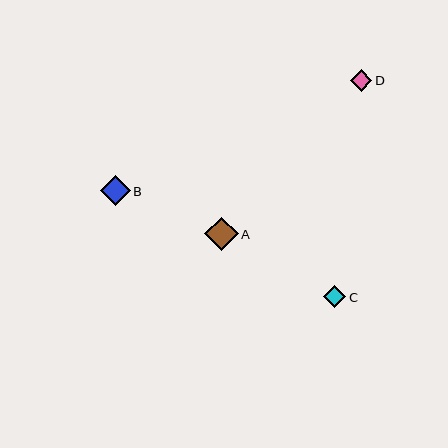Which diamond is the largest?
Diamond A is the largest with a size of approximately 34 pixels.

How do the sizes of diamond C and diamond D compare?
Diamond C and diamond D are approximately the same size.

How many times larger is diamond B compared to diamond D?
Diamond B is approximately 1.4 times the size of diamond D.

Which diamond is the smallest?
Diamond D is the smallest with a size of approximately 22 pixels.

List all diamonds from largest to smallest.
From largest to smallest: A, B, C, D.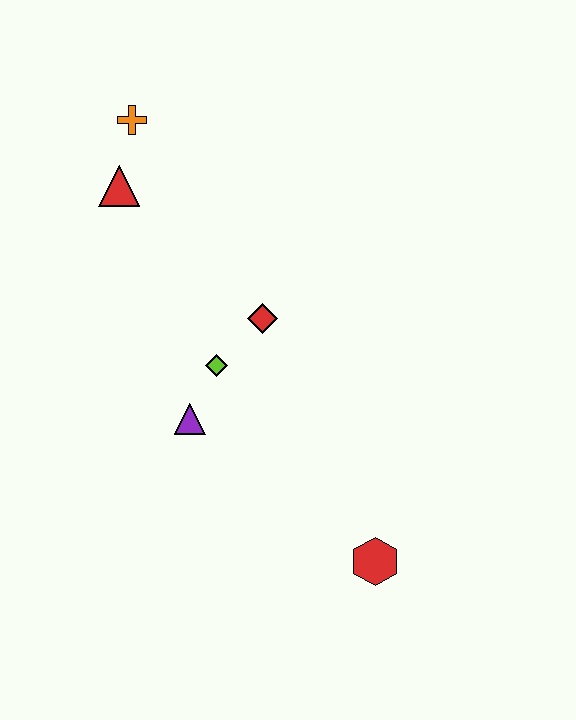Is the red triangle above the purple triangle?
Yes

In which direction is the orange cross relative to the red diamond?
The orange cross is above the red diamond.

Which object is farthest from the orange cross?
The red hexagon is farthest from the orange cross.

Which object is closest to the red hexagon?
The purple triangle is closest to the red hexagon.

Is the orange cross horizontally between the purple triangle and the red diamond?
No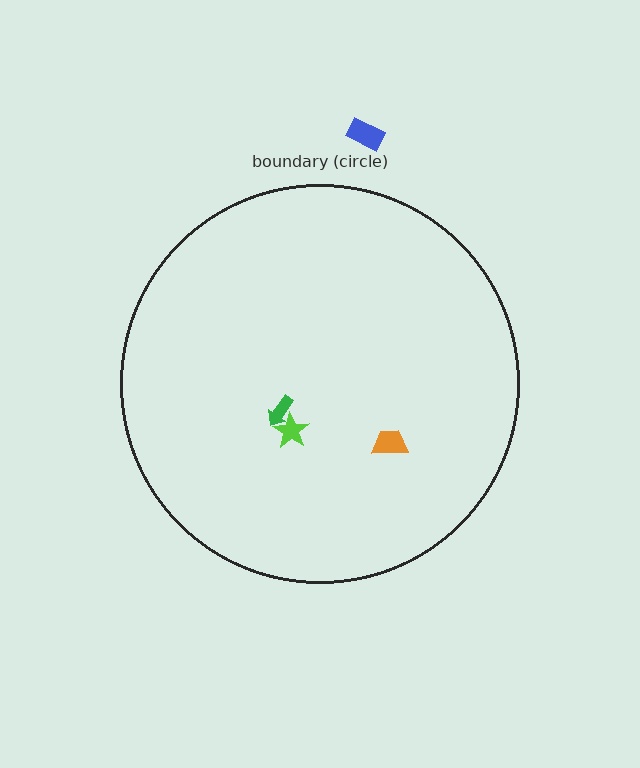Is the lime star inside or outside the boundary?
Inside.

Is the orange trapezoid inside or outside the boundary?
Inside.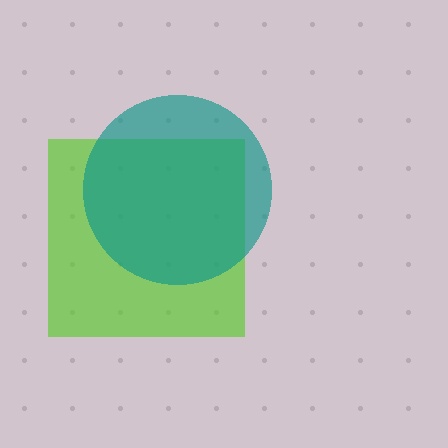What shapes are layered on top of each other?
The layered shapes are: a lime square, a teal circle.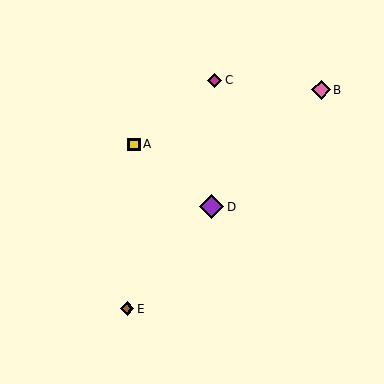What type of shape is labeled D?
Shape D is a purple diamond.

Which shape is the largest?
The purple diamond (labeled D) is the largest.